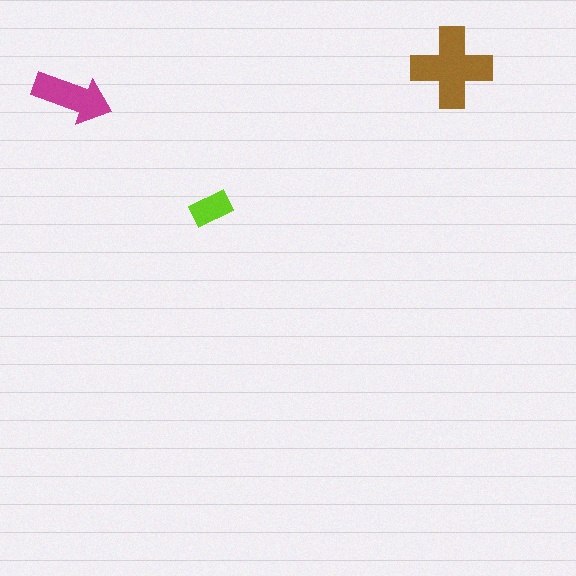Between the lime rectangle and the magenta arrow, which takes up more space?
The magenta arrow.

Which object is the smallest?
The lime rectangle.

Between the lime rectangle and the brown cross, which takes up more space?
The brown cross.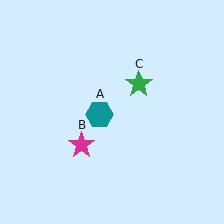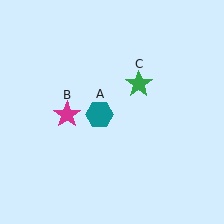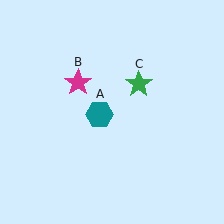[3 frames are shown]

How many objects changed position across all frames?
1 object changed position: magenta star (object B).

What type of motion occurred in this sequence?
The magenta star (object B) rotated clockwise around the center of the scene.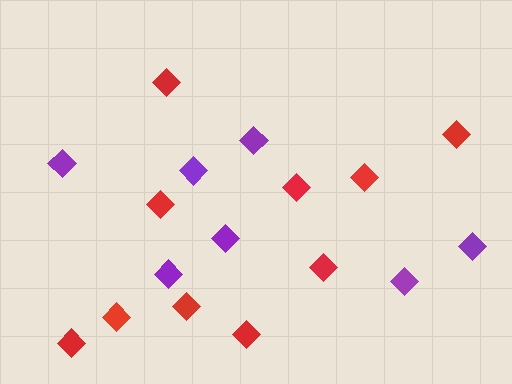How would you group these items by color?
There are 2 groups: one group of purple diamonds (7) and one group of red diamonds (10).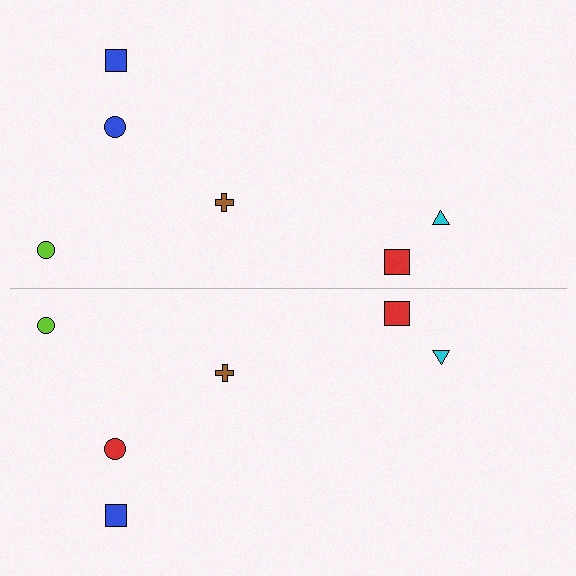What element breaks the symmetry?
The red circle on the bottom side breaks the symmetry — its mirror counterpart is blue.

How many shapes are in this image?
There are 12 shapes in this image.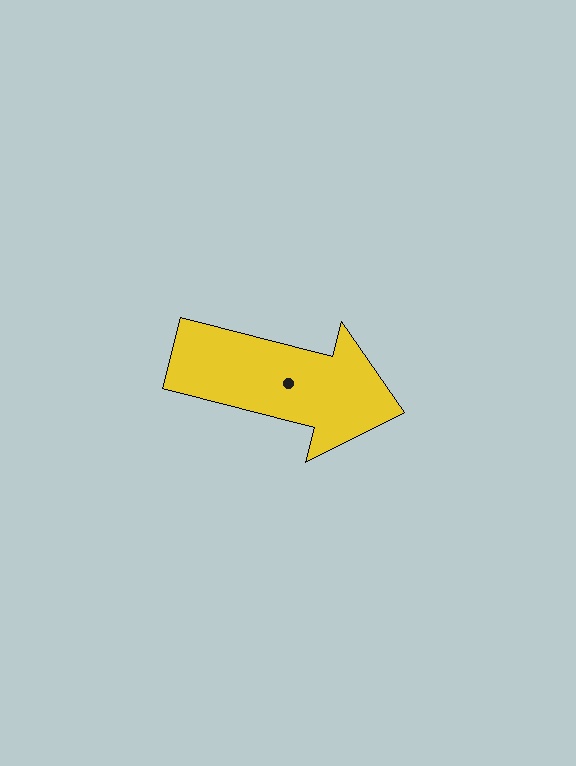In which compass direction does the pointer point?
East.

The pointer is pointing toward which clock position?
Roughly 3 o'clock.